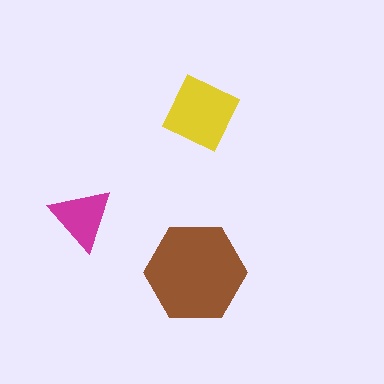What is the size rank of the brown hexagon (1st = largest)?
1st.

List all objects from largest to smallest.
The brown hexagon, the yellow square, the magenta triangle.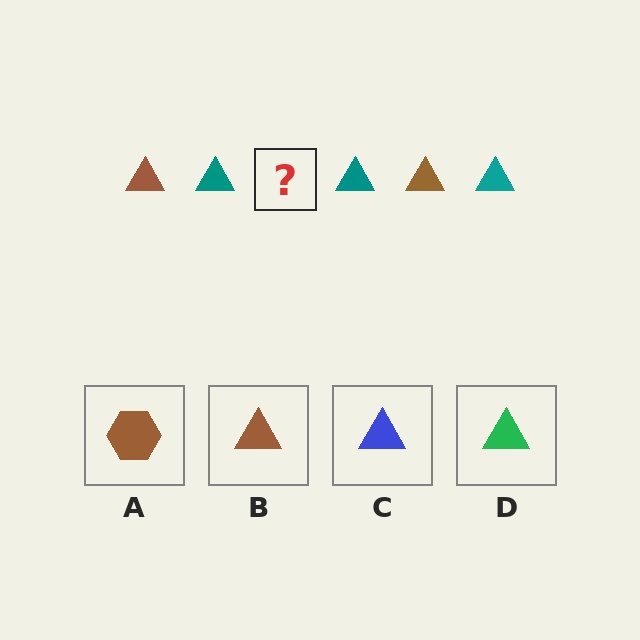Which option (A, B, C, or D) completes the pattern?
B.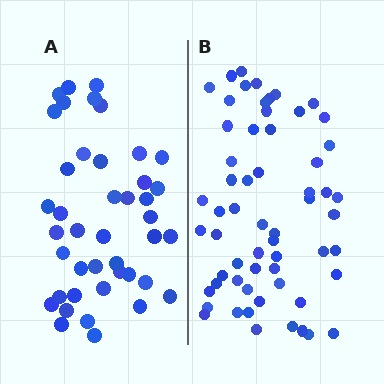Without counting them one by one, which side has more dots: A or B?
Region B (the right region) has more dots.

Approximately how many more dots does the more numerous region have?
Region B has approximately 20 more dots than region A.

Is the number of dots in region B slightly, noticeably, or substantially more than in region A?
Region B has noticeably more, but not dramatically so. The ratio is roughly 1.4 to 1.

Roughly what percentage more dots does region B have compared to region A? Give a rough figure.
About 45% more.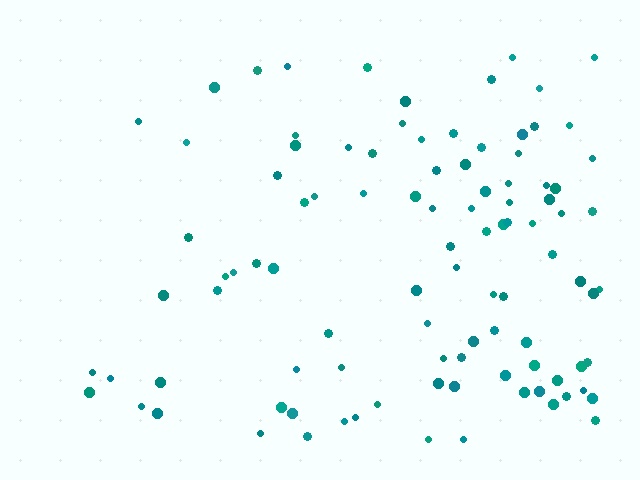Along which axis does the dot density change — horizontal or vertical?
Horizontal.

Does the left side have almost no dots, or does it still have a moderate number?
Still a moderate number, just noticeably fewer than the right.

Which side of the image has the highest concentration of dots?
The right.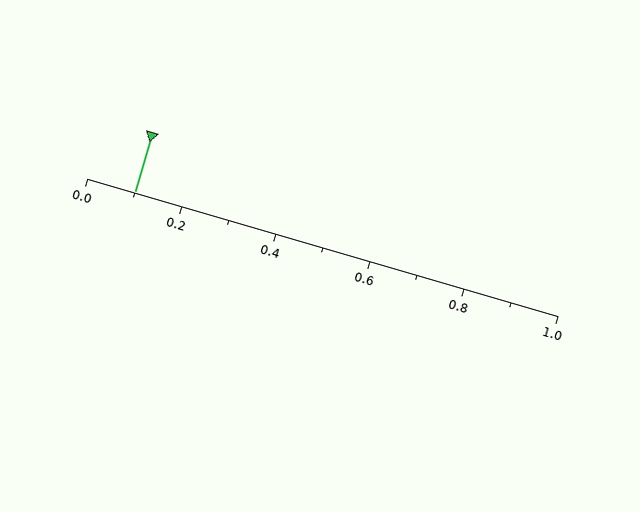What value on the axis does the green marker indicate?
The marker indicates approximately 0.1.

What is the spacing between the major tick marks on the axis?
The major ticks are spaced 0.2 apart.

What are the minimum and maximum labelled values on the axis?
The axis runs from 0.0 to 1.0.